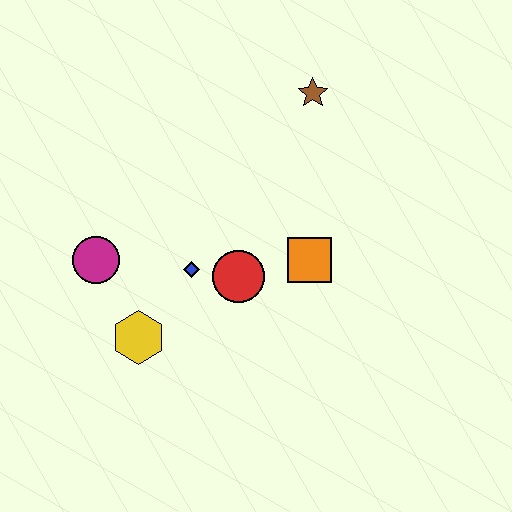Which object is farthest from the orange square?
The magenta circle is farthest from the orange square.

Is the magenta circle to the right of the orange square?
No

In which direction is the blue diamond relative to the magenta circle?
The blue diamond is to the right of the magenta circle.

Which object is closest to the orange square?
The red circle is closest to the orange square.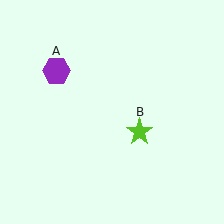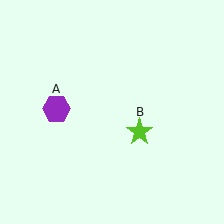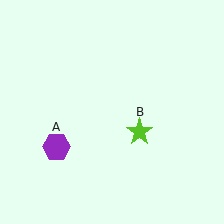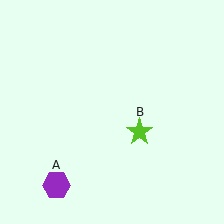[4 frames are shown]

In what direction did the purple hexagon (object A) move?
The purple hexagon (object A) moved down.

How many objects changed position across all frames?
1 object changed position: purple hexagon (object A).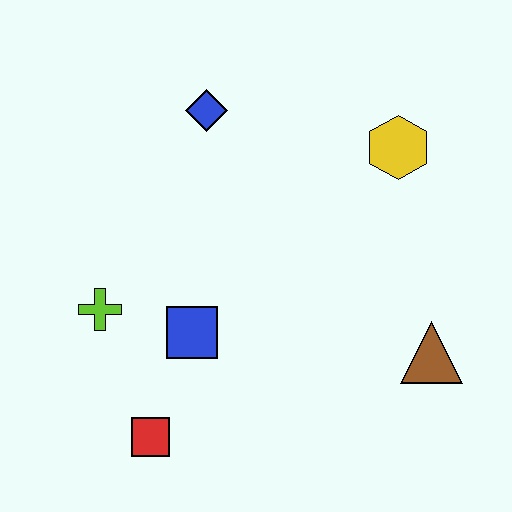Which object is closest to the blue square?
The lime cross is closest to the blue square.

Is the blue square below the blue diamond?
Yes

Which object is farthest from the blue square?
The yellow hexagon is farthest from the blue square.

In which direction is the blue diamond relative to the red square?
The blue diamond is above the red square.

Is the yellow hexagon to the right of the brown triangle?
No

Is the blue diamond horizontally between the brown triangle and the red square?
Yes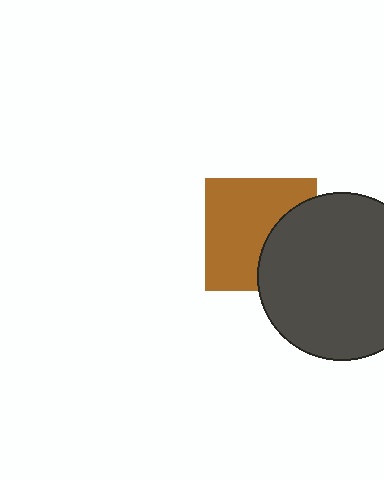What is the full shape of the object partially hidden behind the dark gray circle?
The partially hidden object is a brown square.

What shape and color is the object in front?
The object in front is a dark gray circle.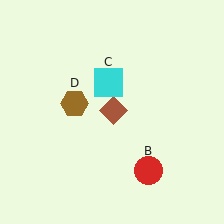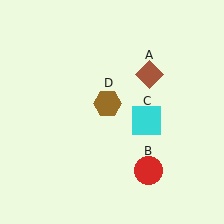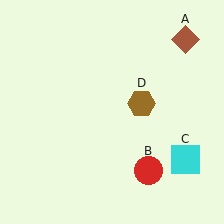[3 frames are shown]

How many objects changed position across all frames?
3 objects changed position: brown diamond (object A), cyan square (object C), brown hexagon (object D).